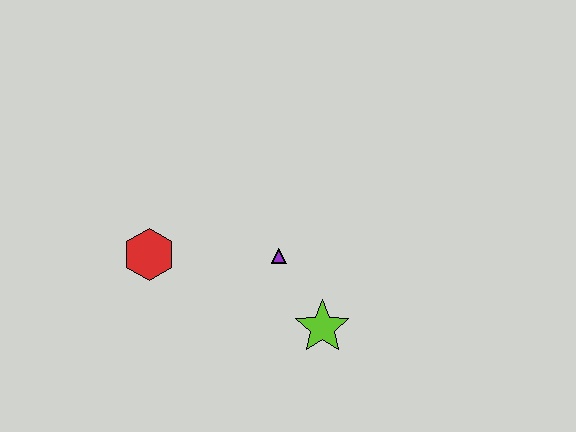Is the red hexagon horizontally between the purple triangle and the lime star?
No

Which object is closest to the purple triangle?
The lime star is closest to the purple triangle.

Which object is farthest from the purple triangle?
The red hexagon is farthest from the purple triangle.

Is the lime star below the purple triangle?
Yes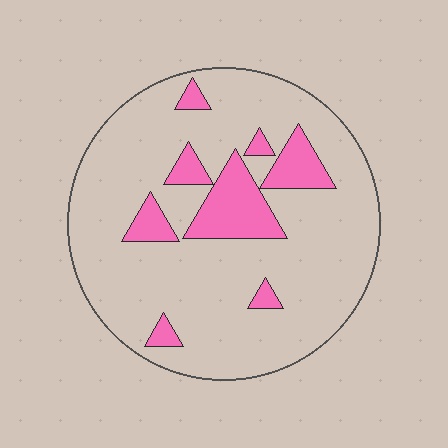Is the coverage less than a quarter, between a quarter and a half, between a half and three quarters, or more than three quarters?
Less than a quarter.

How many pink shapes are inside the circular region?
8.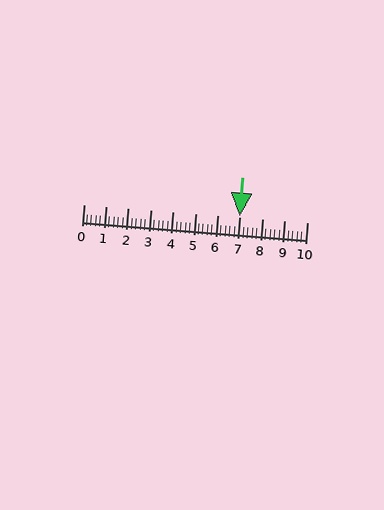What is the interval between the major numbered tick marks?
The major tick marks are spaced 1 units apart.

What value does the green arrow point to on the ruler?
The green arrow points to approximately 7.0.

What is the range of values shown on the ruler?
The ruler shows values from 0 to 10.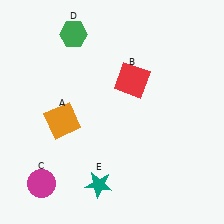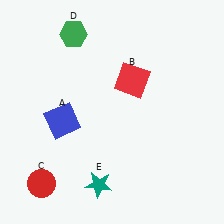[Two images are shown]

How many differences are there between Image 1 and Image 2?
There are 2 differences between the two images.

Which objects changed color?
A changed from orange to blue. C changed from magenta to red.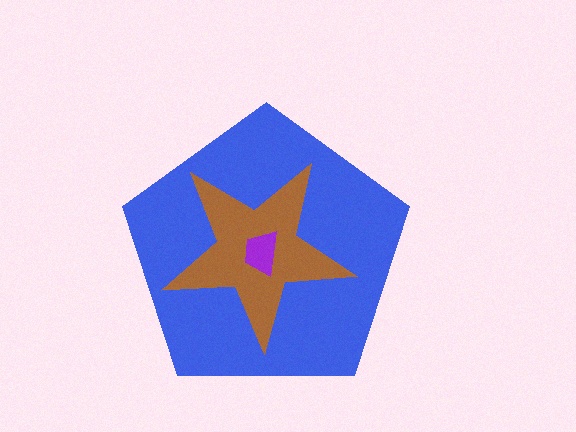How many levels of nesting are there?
3.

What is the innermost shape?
The purple trapezoid.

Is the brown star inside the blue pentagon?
Yes.